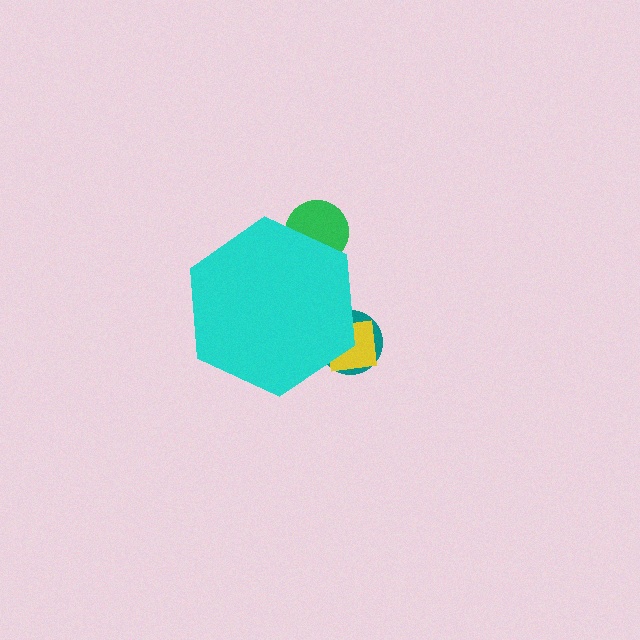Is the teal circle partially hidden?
Yes, the teal circle is partially hidden behind the cyan hexagon.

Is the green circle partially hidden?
Yes, the green circle is partially hidden behind the cyan hexagon.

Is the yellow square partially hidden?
Yes, the yellow square is partially hidden behind the cyan hexagon.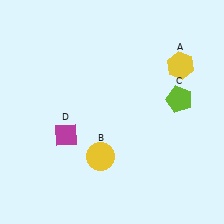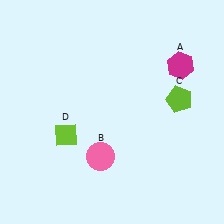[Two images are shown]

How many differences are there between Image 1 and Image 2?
There are 3 differences between the two images.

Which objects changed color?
A changed from yellow to magenta. B changed from yellow to pink. D changed from magenta to lime.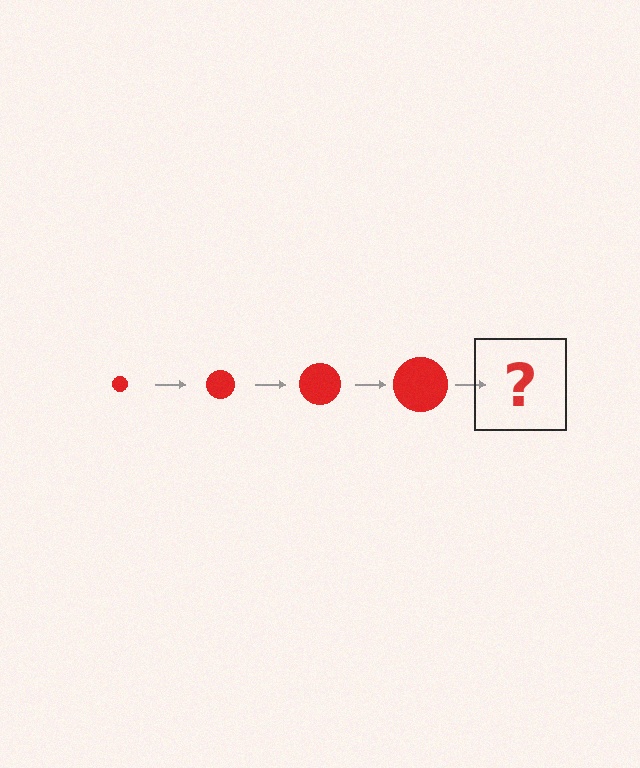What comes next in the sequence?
The next element should be a red circle, larger than the previous one.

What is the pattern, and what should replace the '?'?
The pattern is that the circle gets progressively larger each step. The '?' should be a red circle, larger than the previous one.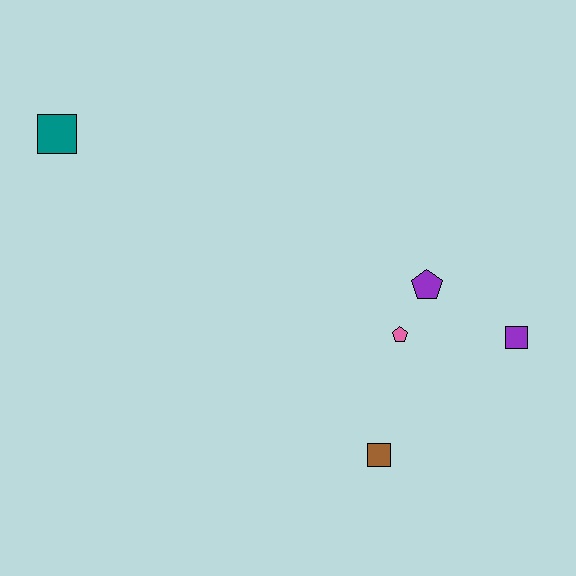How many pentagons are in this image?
There are 2 pentagons.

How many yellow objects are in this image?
There are no yellow objects.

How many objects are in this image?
There are 5 objects.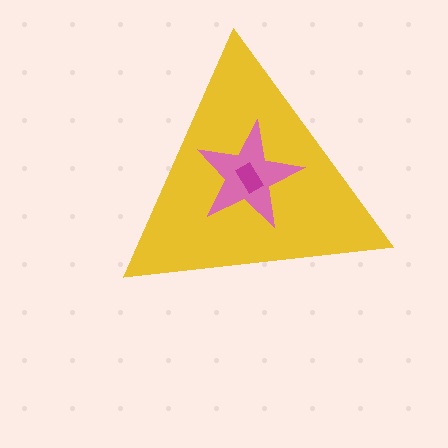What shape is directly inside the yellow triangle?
The pink star.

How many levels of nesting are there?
3.